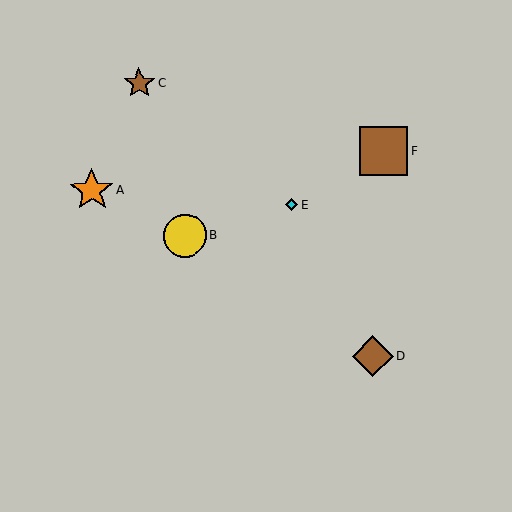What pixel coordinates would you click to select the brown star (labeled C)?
Click at (139, 83) to select the brown star C.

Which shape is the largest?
The brown square (labeled F) is the largest.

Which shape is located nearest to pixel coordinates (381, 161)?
The brown square (labeled F) at (384, 151) is nearest to that location.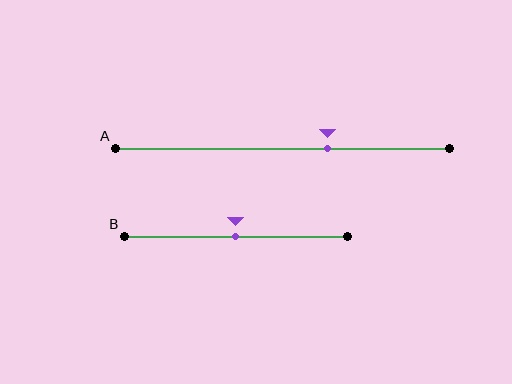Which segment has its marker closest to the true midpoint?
Segment B has its marker closest to the true midpoint.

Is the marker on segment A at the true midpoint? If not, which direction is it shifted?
No, the marker on segment A is shifted to the right by about 14% of the segment length.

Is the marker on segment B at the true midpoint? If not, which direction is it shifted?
Yes, the marker on segment B is at the true midpoint.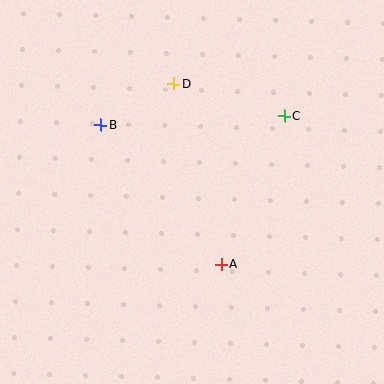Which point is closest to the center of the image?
Point A at (221, 264) is closest to the center.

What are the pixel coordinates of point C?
Point C is at (285, 116).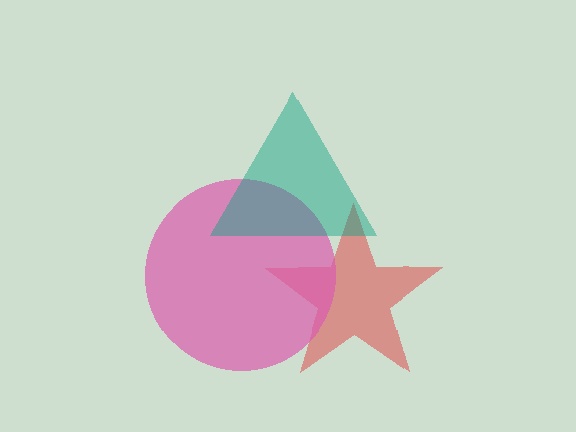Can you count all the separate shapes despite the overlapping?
Yes, there are 3 separate shapes.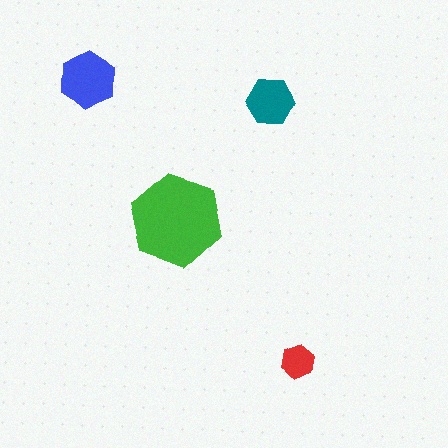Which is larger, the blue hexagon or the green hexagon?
The green one.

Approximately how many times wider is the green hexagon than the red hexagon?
About 2.5 times wider.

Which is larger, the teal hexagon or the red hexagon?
The teal one.